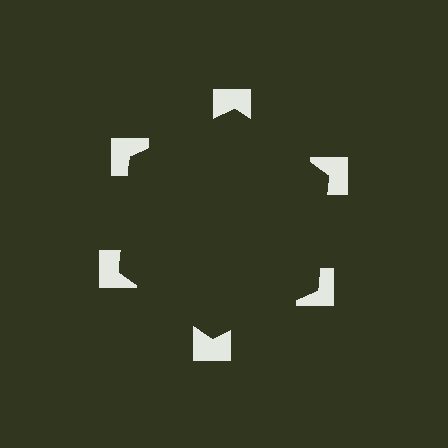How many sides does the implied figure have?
6 sides.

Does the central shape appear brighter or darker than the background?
It typically appears slightly darker than the background, even though no actual brightness change is drawn.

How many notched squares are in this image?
There are 6 — one at each vertex of the illusory hexagon.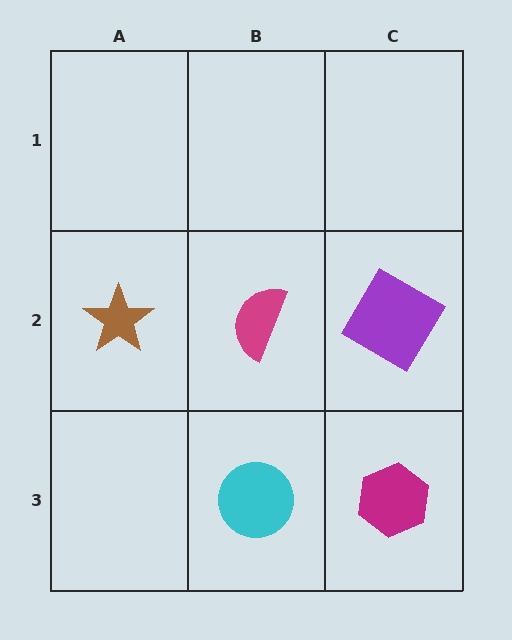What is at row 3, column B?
A cyan circle.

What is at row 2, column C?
A purple diamond.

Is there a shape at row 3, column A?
No, that cell is empty.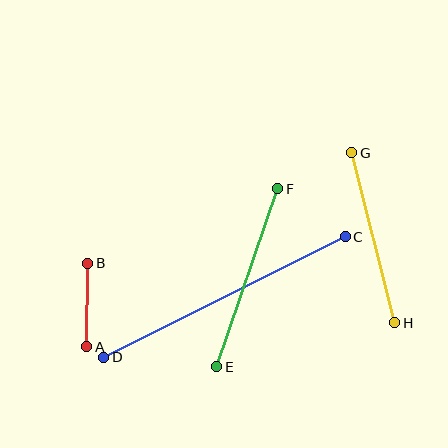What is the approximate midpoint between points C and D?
The midpoint is at approximately (224, 297) pixels.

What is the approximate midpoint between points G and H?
The midpoint is at approximately (373, 238) pixels.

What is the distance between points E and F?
The distance is approximately 188 pixels.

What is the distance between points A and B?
The distance is approximately 84 pixels.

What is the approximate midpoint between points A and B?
The midpoint is at approximately (87, 305) pixels.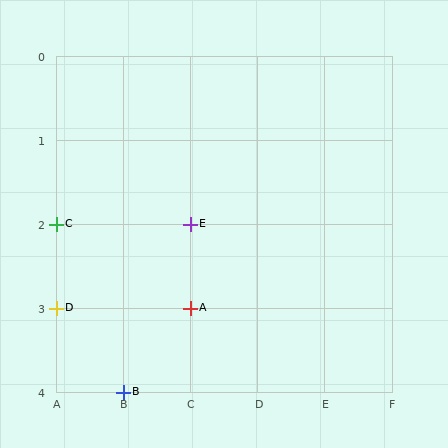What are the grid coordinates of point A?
Point A is at grid coordinates (C, 3).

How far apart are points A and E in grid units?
Points A and E are 1 row apart.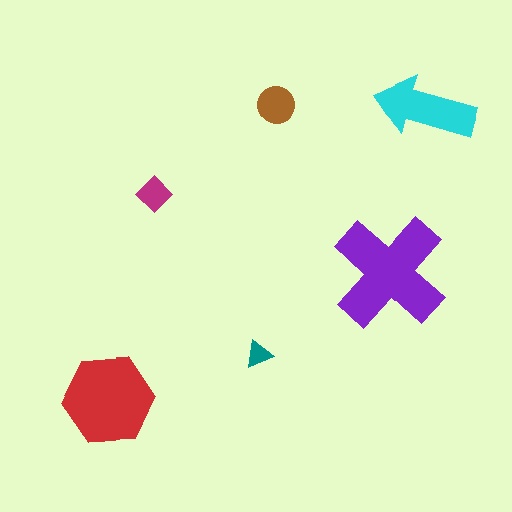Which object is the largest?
The purple cross.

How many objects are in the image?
There are 6 objects in the image.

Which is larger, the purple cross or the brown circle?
The purple cross.